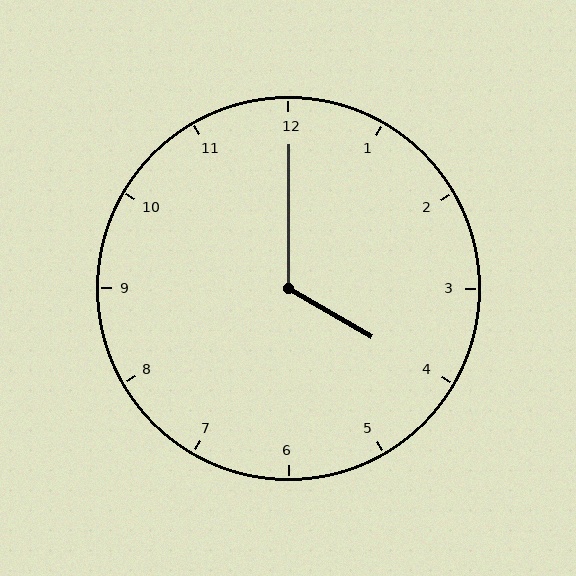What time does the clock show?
4:00.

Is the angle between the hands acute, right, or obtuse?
It is obtuse.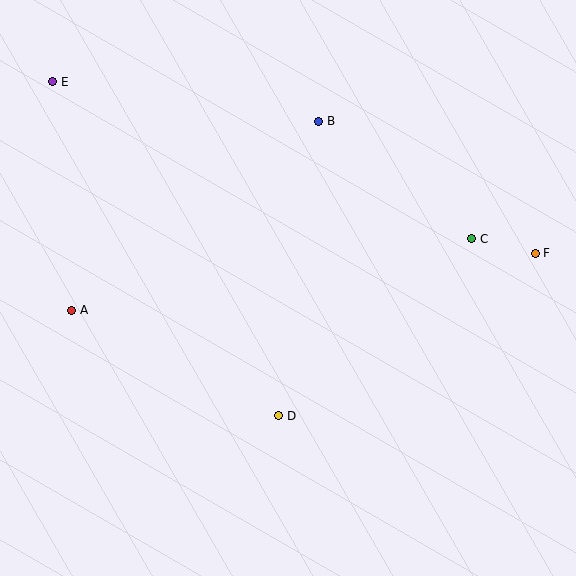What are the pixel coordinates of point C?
Point C is at (472, 239).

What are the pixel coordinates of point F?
Point F is at (535, 253).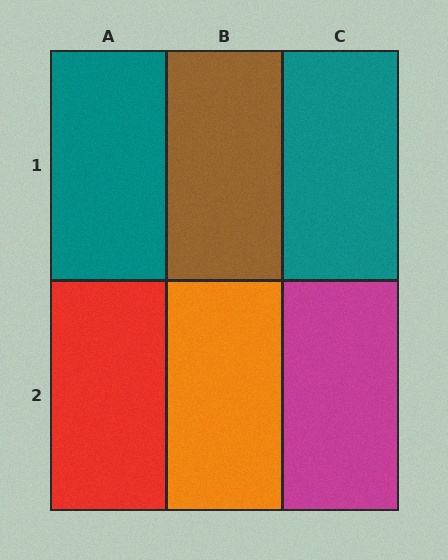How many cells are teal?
2 cells are teal.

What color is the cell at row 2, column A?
Red.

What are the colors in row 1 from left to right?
Teal, brown, teal.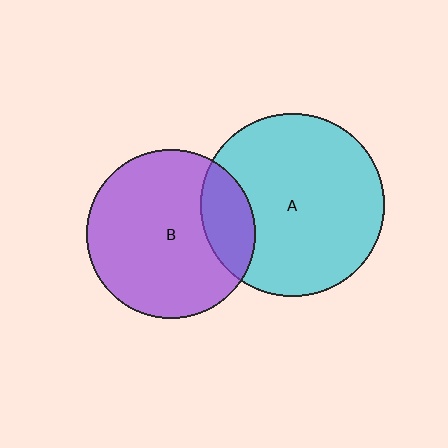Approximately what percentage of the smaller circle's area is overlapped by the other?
Approximately 20%.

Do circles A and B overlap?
Yes.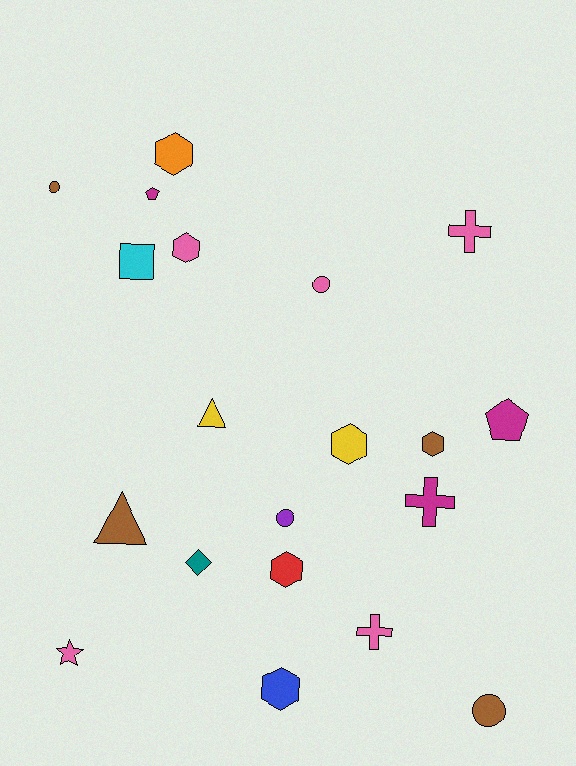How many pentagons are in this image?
There are 2 pentagons.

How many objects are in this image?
There are 20 objects.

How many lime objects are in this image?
There are no lime objects.